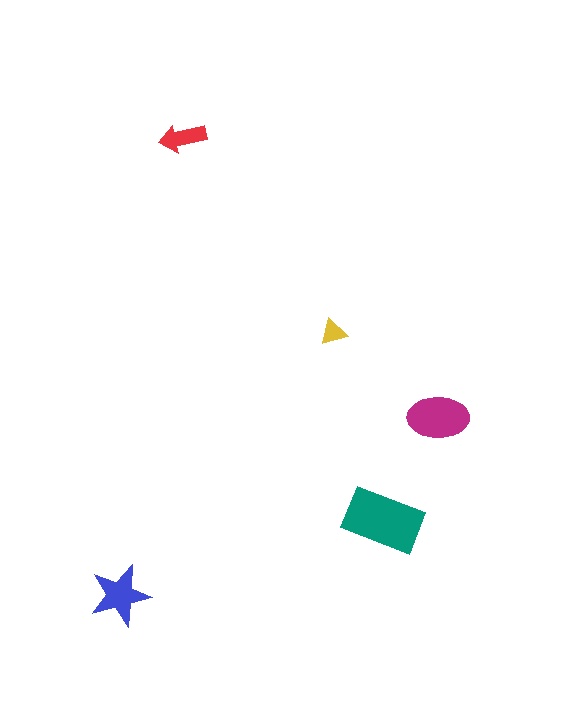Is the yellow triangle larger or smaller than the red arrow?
Smaller.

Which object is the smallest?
The yellow triangle.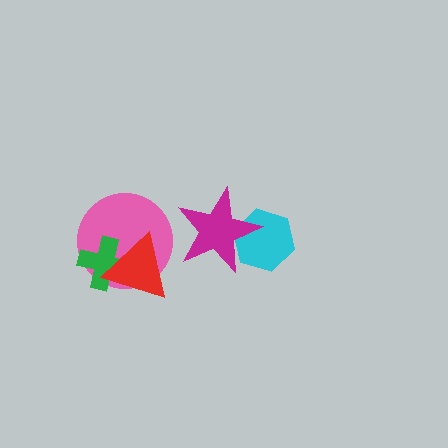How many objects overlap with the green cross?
2 objects overlap with the green cross.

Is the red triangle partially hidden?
No, no other shape covers it.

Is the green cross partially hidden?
Yes, it is partially covered by another shape.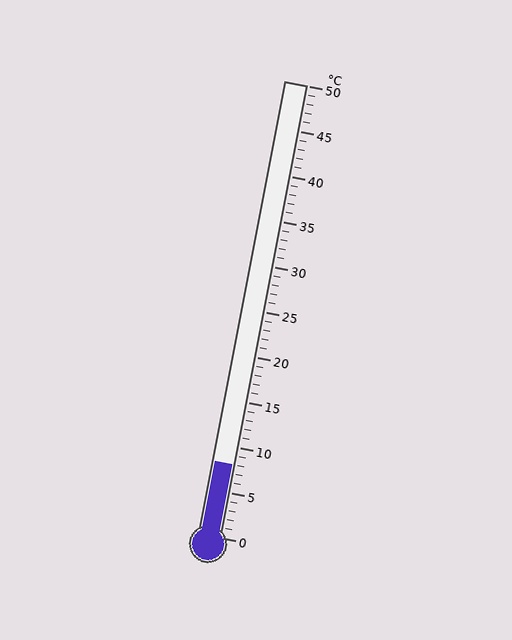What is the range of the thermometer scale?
The thermometer scale ranges from 0°C to 50°C.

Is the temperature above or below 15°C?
The temperature is below 15°C.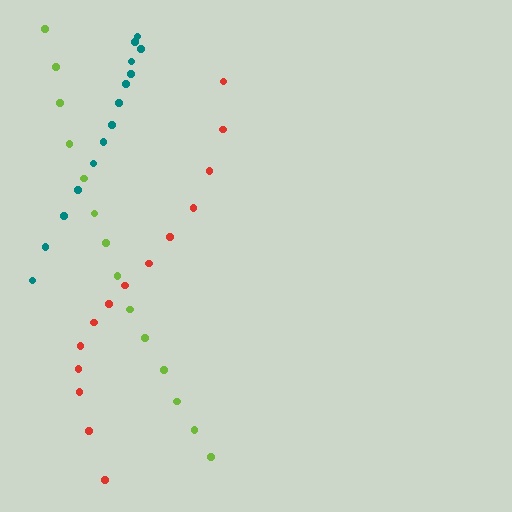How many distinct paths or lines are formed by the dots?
There are 3 distinct paths.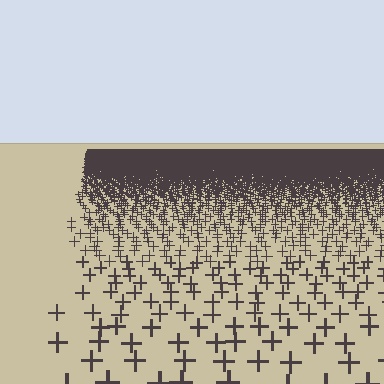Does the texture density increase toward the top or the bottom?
Density increases toward the top.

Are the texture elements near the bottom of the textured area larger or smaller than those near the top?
Larger. Near the bottom, elements are closer to the viewer and appear at a bigger on-screen size.